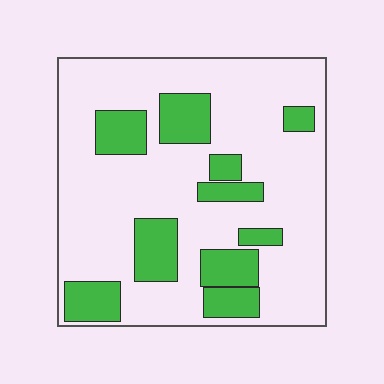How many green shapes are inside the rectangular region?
10.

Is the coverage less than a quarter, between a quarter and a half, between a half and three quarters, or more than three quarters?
Less than a quarter.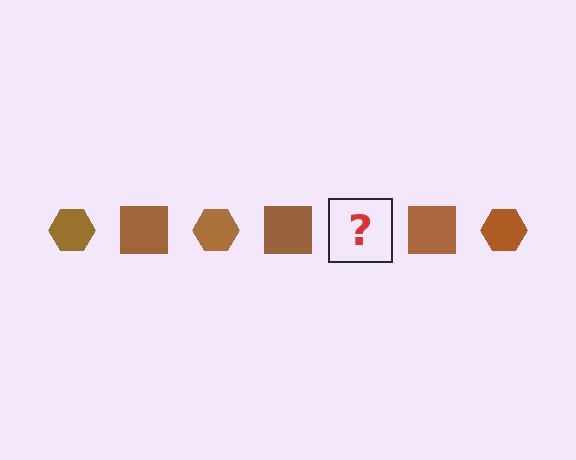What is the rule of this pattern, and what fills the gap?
The rule is that the pattern cycles through hexagon, square shapes in brown. The gap should be filled with a brown hexagon.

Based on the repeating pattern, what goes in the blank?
The blank should be a brown hexagon.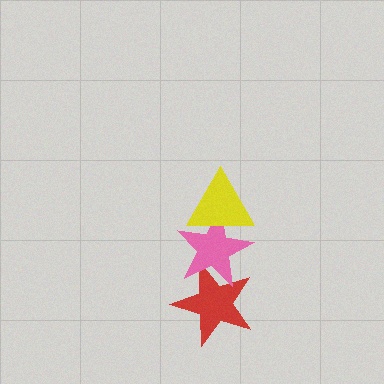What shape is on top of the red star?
The pink star is on top of the red star.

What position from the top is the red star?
The red star is 3rd from the top.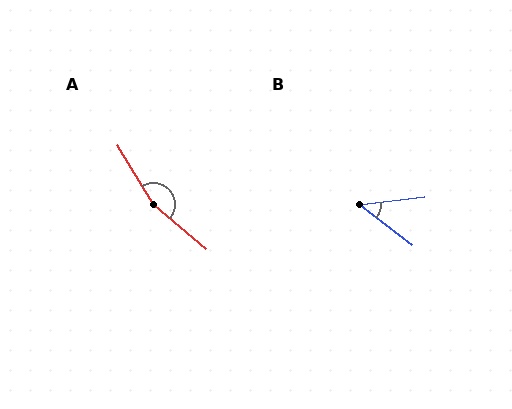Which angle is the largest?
A, at approximately 161 degrees.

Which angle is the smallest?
B, at approximately 44 degrees.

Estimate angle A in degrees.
Approximately 161 degrees.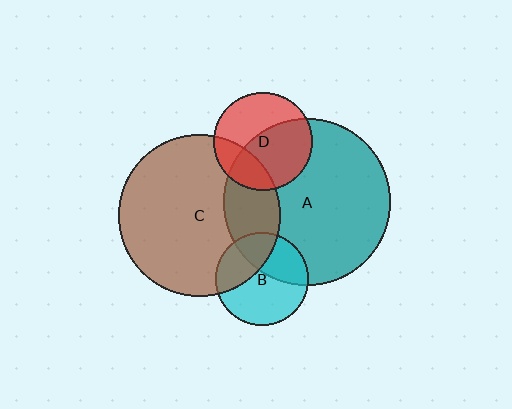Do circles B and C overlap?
Yes.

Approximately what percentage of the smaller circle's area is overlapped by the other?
Approximately 35%.